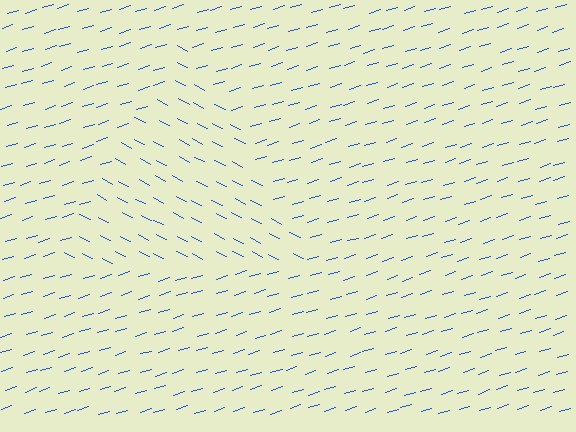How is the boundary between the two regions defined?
The boundary is defined purely by a change in line orientation (approximately 45 degrees difference). All lines are the same color and thickness.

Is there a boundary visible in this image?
Yes, there is a texture boundary formed by a change in line orientation.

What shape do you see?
I see a triangle.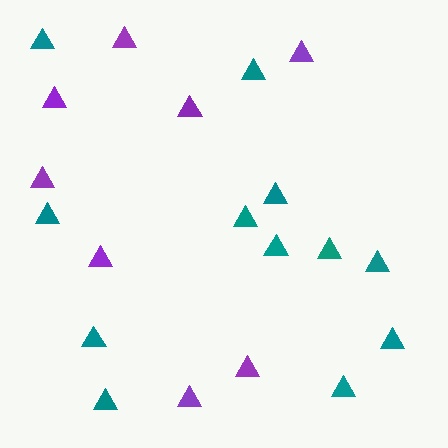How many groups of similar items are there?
There are 2 groups: one group of purple triangles (8) and one group of teal triangles (12).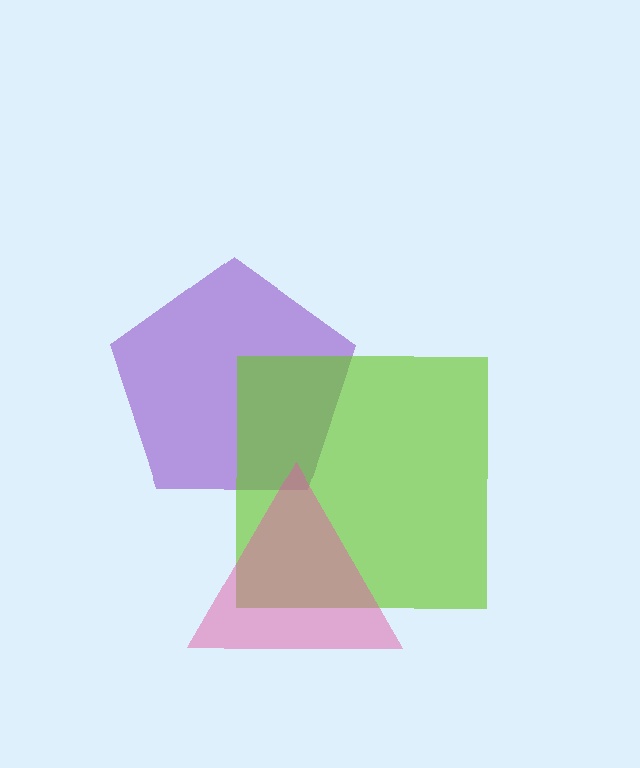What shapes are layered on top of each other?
The layered shapes are: a purple pentagon, a lime square, a pink triangle.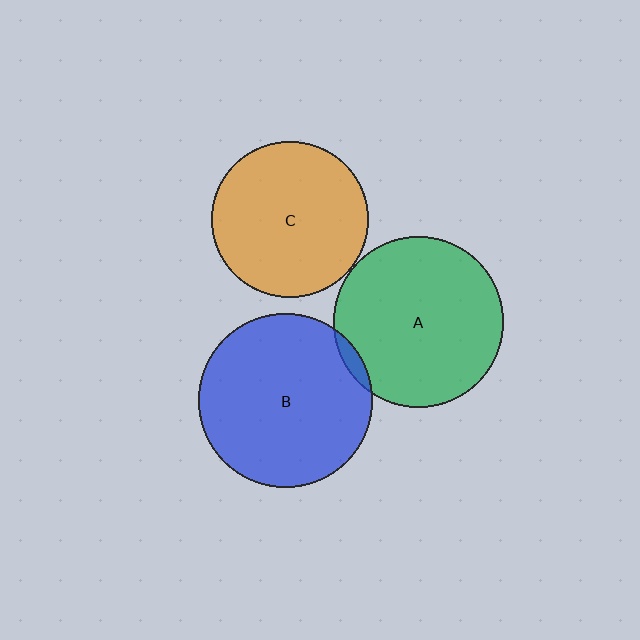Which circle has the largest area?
Circle B (blue).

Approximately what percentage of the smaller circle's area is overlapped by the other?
Approximately 5%.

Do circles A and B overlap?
Yes.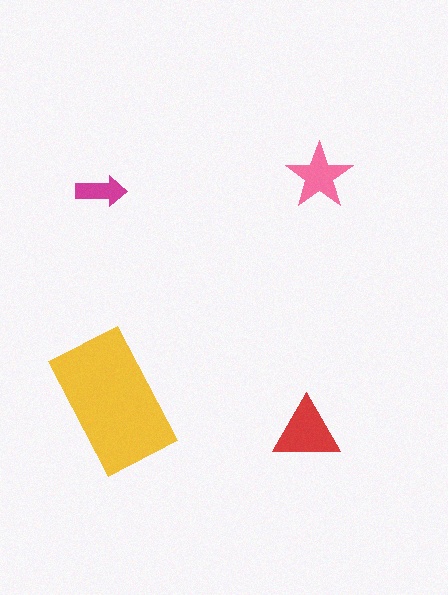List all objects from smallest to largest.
The magenta arrow, the pink star, the red triangle, the yellow rectangle.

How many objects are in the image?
There are 4 objects in the image.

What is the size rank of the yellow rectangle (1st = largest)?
1st.